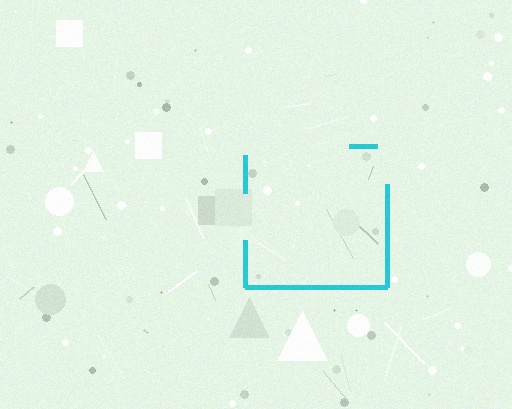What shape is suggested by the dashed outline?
The dashed outline suggests a square.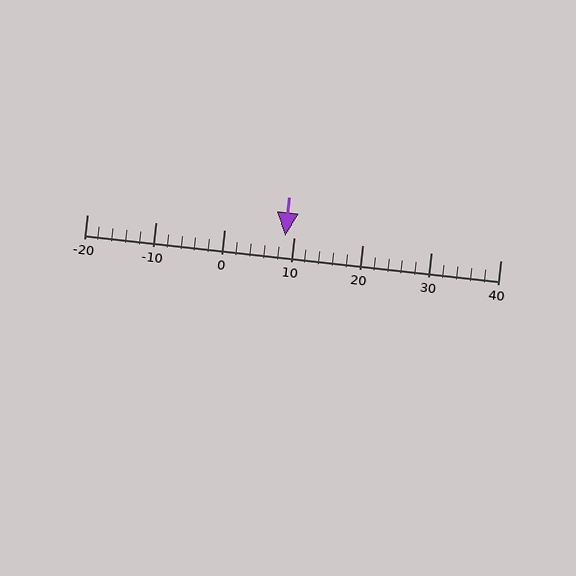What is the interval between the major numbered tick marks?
The major tick marks are spaced 10 units apart.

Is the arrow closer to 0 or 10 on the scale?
The arrow is closer to 10.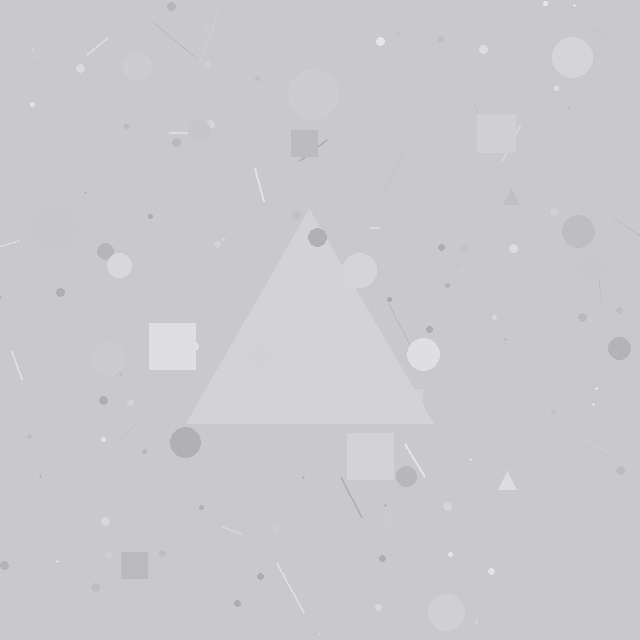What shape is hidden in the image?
A triangle is hidden in the image.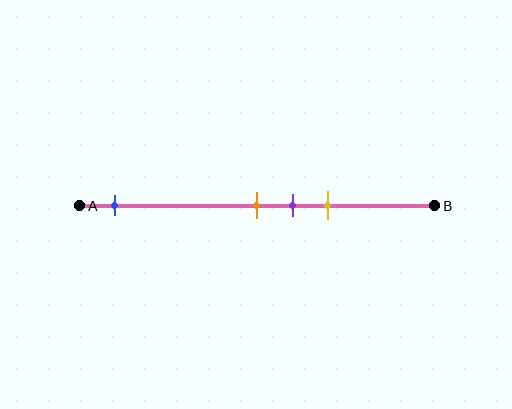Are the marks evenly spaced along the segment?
No, the marks are not evenly spaced.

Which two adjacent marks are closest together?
The orange and purple marks are the closest adjacent pair.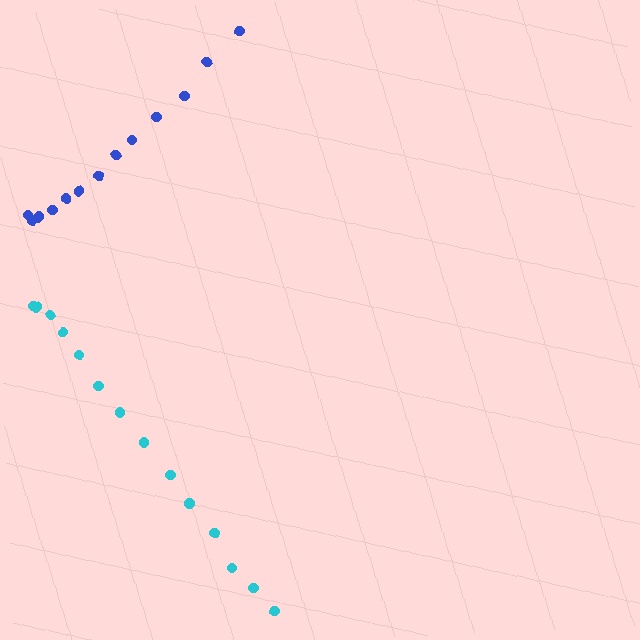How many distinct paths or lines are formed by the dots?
There are 2 distinct paths.